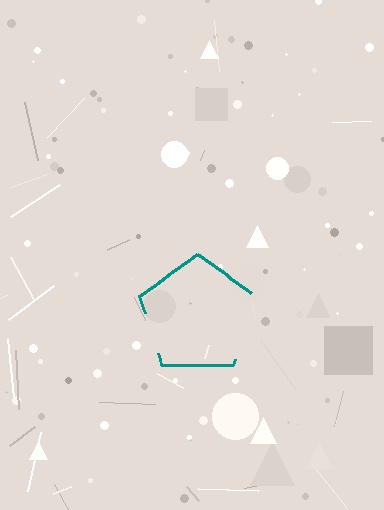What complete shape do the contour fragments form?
The contour fragments form a pentagon.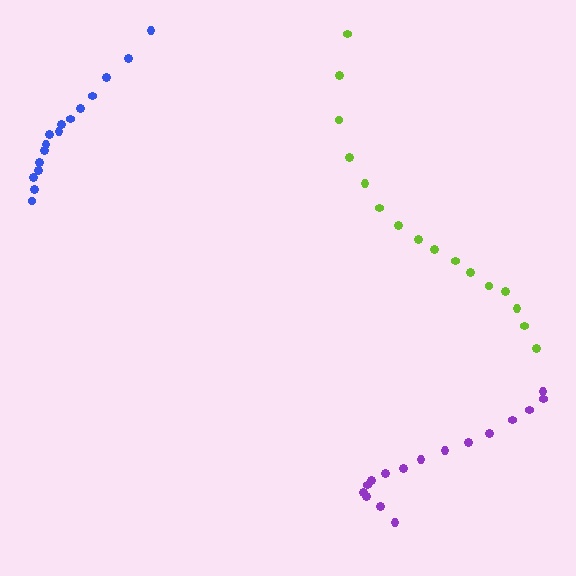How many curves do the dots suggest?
There are 3 distinct paths.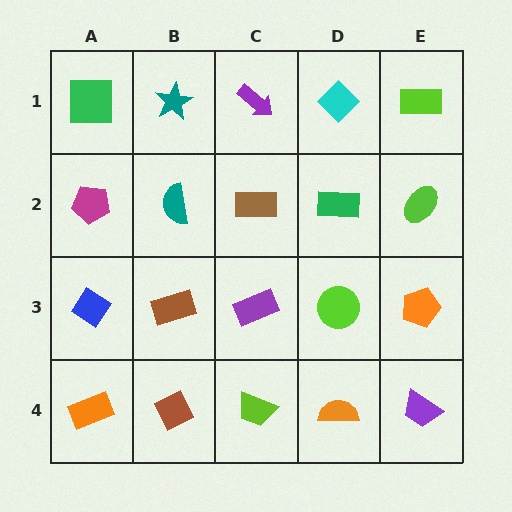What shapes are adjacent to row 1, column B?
A teal semicircle (row 2, column B), a green square (row 1, column A), a purple arrow (row 1, column C).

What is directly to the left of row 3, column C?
A brown rectangle.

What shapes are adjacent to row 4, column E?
An orange pentagon (row 3, column E), an orange semicircle (row 4, column D).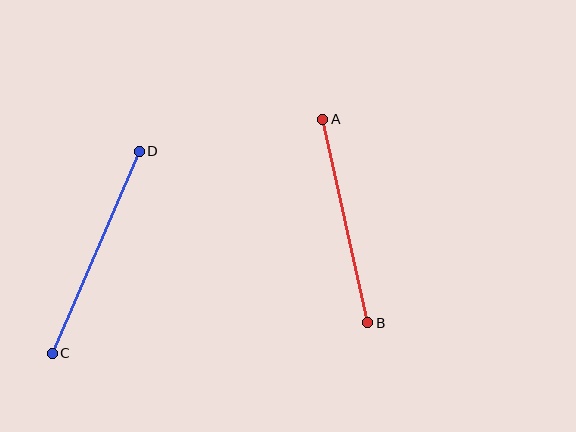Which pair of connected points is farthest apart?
Points C and D are farthest apart.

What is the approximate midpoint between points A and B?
The midpoint is at approximately (345, 221) pixels.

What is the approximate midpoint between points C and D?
The midpoint is at approximately (96, 252) pixels.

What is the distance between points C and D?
The distance is approximately 220 pixels.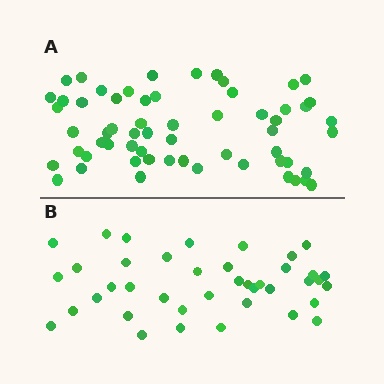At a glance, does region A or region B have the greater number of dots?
Region A (the top region) has more dots.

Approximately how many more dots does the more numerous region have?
Region A has approximately 20 more dots than region B.